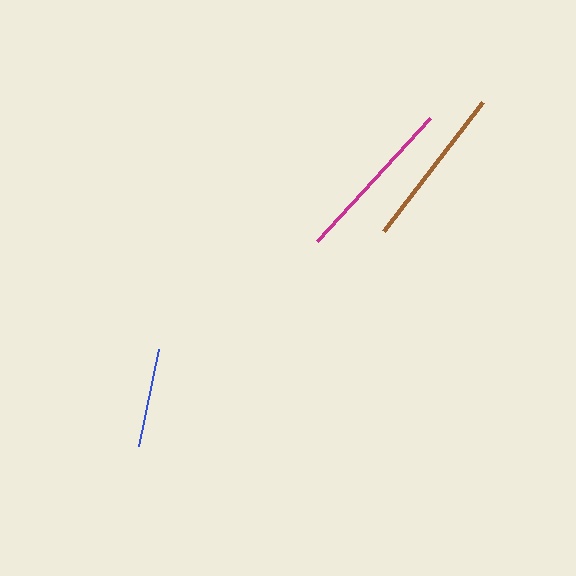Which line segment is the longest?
The magenta line is the longest at approximately 166 pixels.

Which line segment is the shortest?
The blue line is the shortest at approximately 99 pixels.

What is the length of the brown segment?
The brown segment is approximately 163 pixels long.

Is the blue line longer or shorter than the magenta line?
The magenta line is longer than the blue line.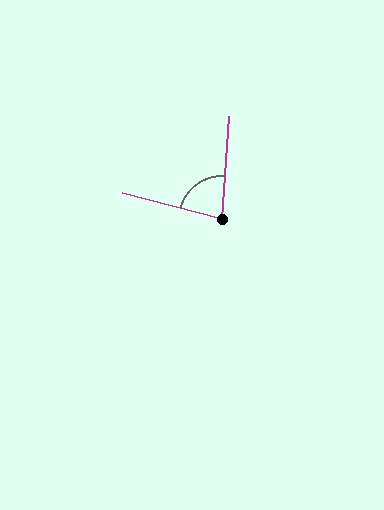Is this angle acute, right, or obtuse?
It is acute.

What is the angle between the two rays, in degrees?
Approximately 79 degrees.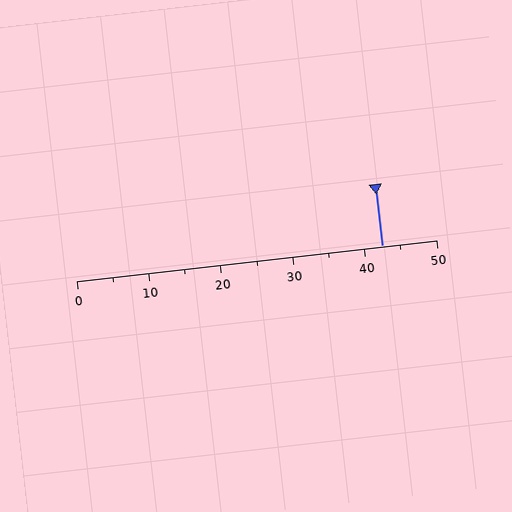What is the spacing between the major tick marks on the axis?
The major ticks are spaced 10 apart.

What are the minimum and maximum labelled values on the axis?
The axis runs from 0 to 50.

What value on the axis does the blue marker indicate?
The marker indicates approximately 42.5.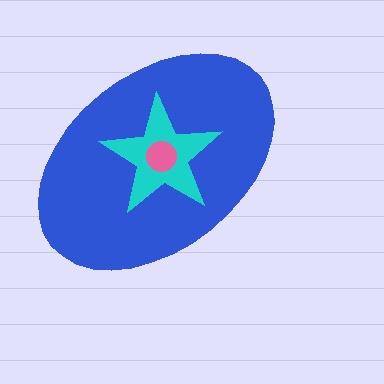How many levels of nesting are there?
3.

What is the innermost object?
The pink circle.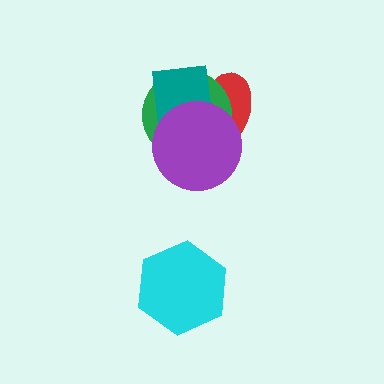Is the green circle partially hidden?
Yes, it is partially covered by another shape.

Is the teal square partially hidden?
Yes, it is partially covered by another shape.